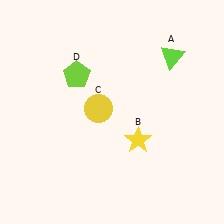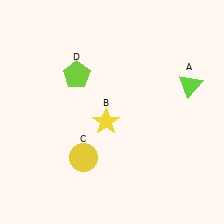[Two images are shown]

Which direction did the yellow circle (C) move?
The yellow circle (C) moved down.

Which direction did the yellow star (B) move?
The yellow star (B) moved left.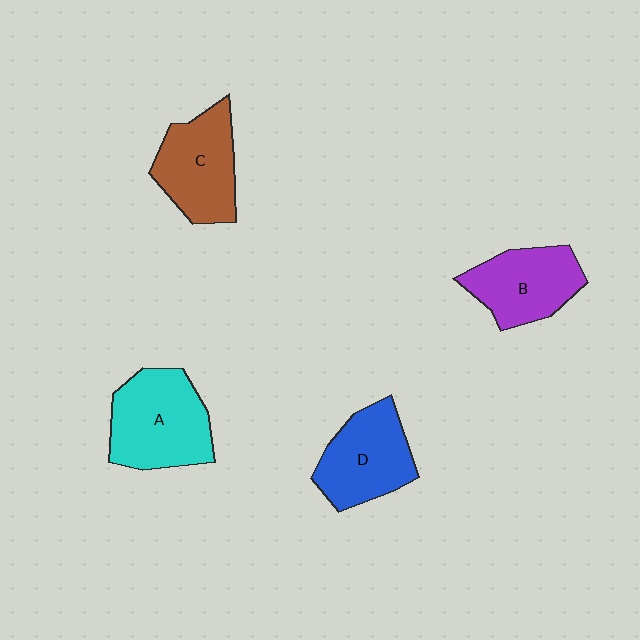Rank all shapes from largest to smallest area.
From largest to smallest: A (cyan), C (brown), D (blue), B (purple).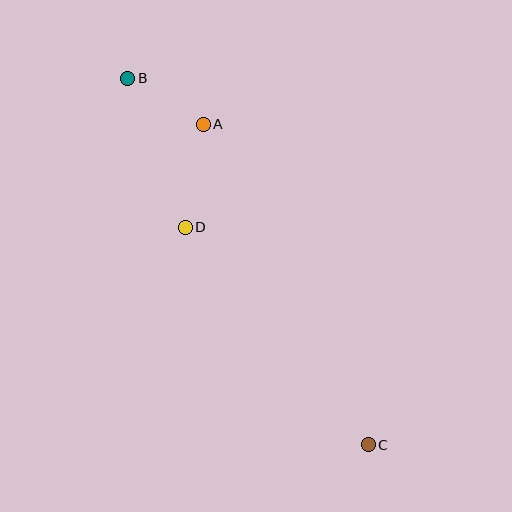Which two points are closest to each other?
Points A and B are closest to each other.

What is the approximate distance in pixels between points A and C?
The distance between A and C is approximately 361 pixels.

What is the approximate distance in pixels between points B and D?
The distance between B and D is approximately 160 pixels.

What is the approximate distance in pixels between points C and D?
The distance between C and D is approximately 284 pixels.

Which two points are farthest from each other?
Points B and C are farthest from each other.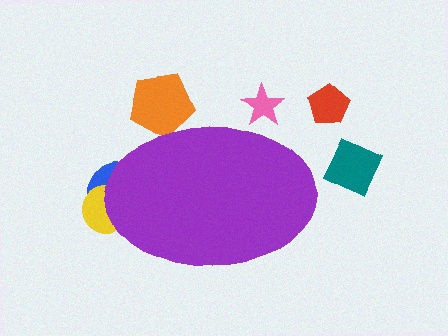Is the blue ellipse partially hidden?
Yes, the blue ellipse is partially hidden behind the purple ellipse.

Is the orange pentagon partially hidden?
Yes, the orange pentagon is partially hidden behind the purple ellipse.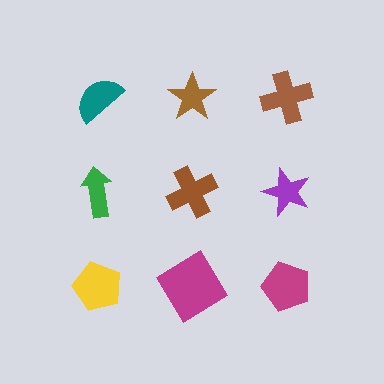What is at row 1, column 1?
A teal semicircle.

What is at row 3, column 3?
A magenta pentagon.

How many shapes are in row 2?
3 shapes.